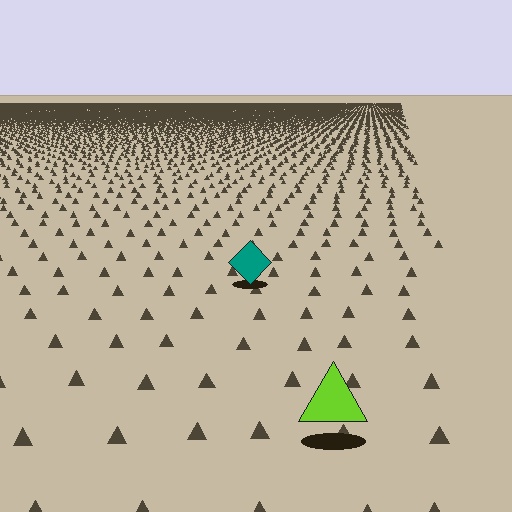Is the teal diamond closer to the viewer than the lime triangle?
No. The lime triangle is closer — you can tell from the texture gradient: the ground texture is coarser near it.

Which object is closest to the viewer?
The lime triangle is closest. The texture marks near it are larger and more spread out.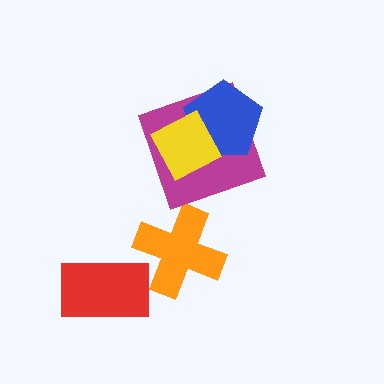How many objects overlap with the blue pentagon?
2 objects overlap with the blue pentagon.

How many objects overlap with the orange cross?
0 objects overlap with the orange cross.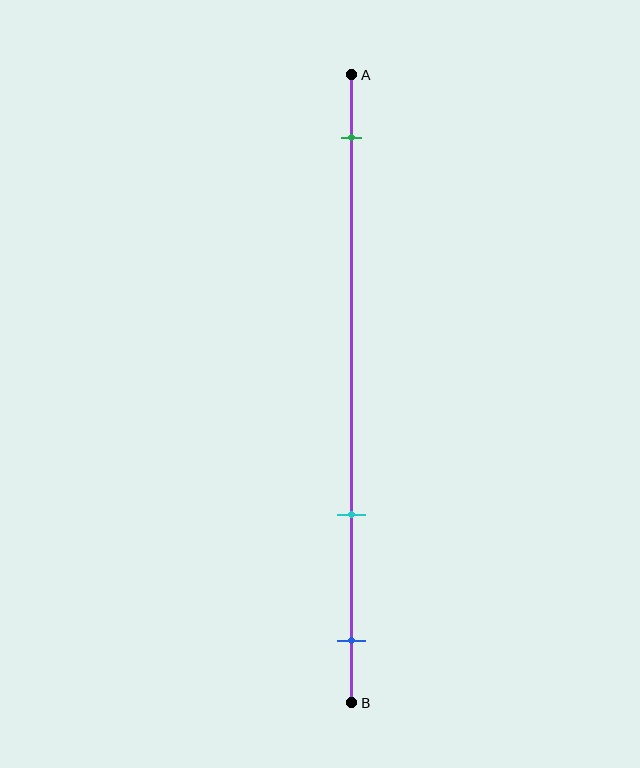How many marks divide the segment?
There are 3 marks dividing the segment.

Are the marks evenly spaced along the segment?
No, the marks are not evenly spaced.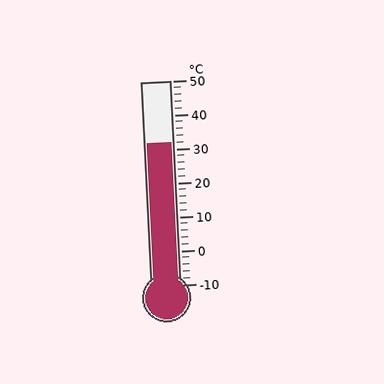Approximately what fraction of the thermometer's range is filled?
The thermometer is filled to approximately 70% of its range.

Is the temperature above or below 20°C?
The temperature is above 20°C.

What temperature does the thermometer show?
The thermometer shows approximately 32°C.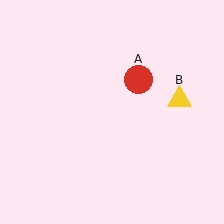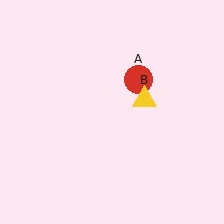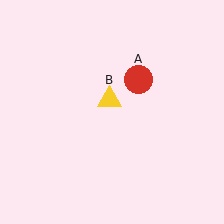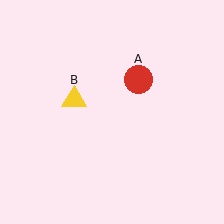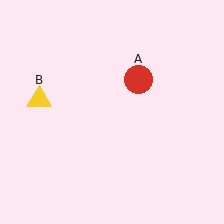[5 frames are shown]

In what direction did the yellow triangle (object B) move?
The yellow triangle (object B) moved left.